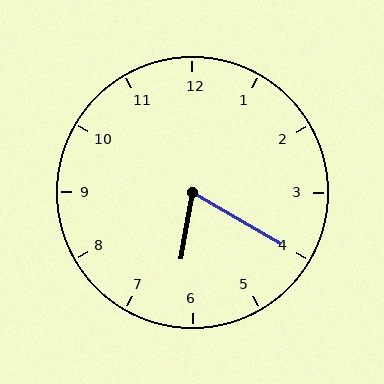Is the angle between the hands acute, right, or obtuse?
It is acute.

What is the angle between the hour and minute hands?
Approximately 70 degrees.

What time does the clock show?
6:20.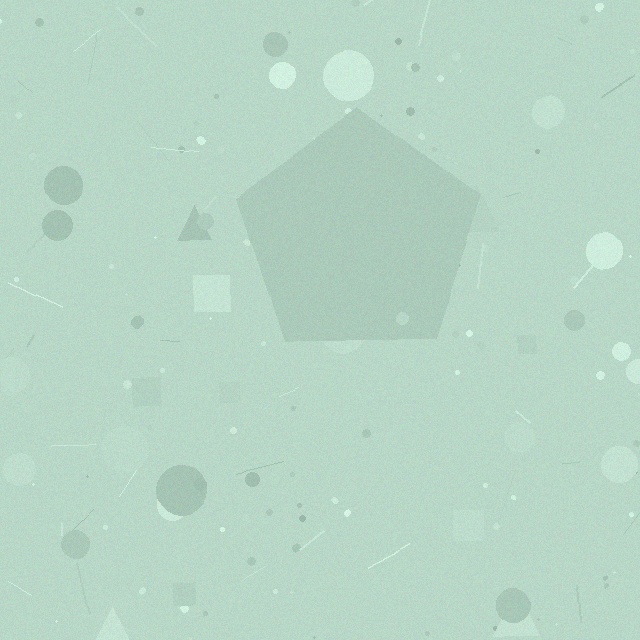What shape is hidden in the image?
A pentagon is hidden in the image.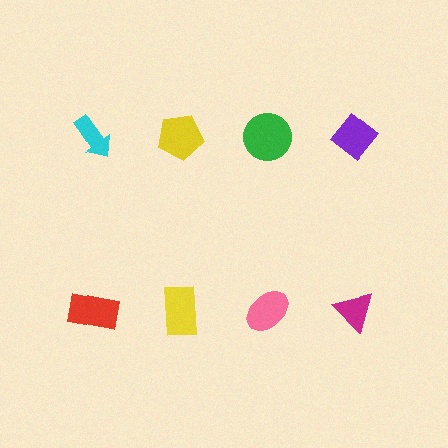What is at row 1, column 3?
A green circle.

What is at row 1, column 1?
A cyan arrow.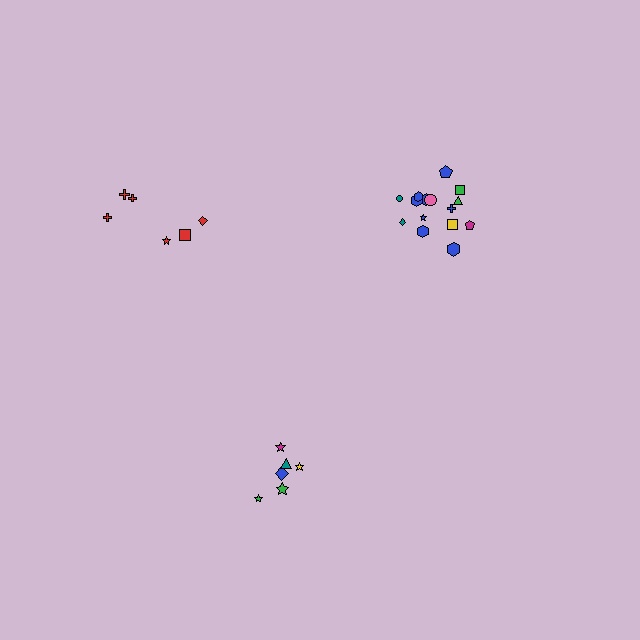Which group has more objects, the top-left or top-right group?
The top-right group.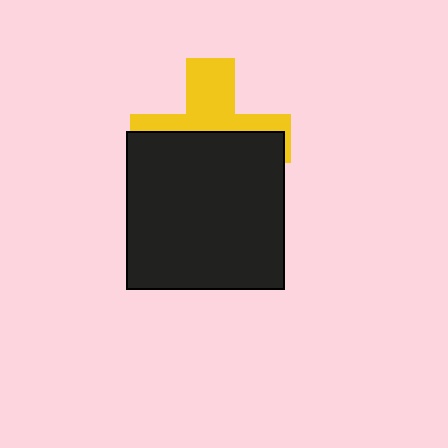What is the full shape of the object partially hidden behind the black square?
The partially hidden object is a yellow cross.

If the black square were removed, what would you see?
You would see the complete yellow cross.